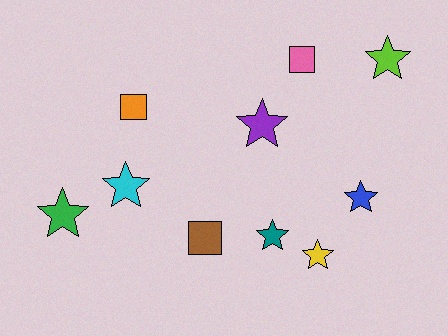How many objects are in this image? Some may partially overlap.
There are 10 objects.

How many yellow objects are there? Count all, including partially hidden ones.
There is 1 yellow object.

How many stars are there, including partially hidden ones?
There are 7 stars.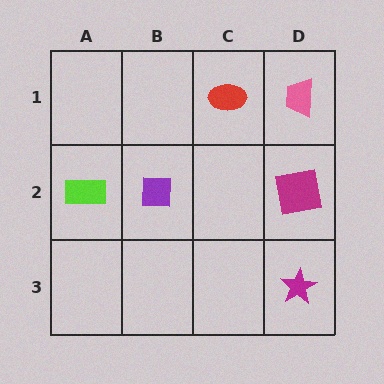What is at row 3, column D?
A magenta star.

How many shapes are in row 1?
2 shapes.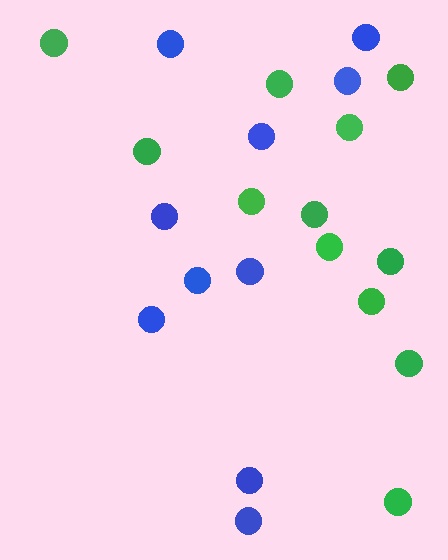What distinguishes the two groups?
There are 2 groups: one group of green circles (12) and one group of blue circles (10).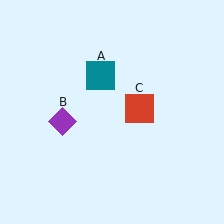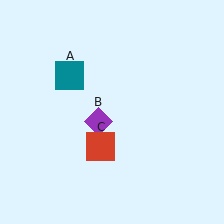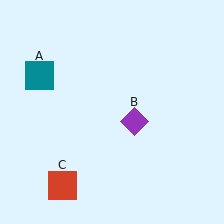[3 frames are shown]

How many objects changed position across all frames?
3 objects changed position: teal square (object A), purple diamond (object B), red square (object C).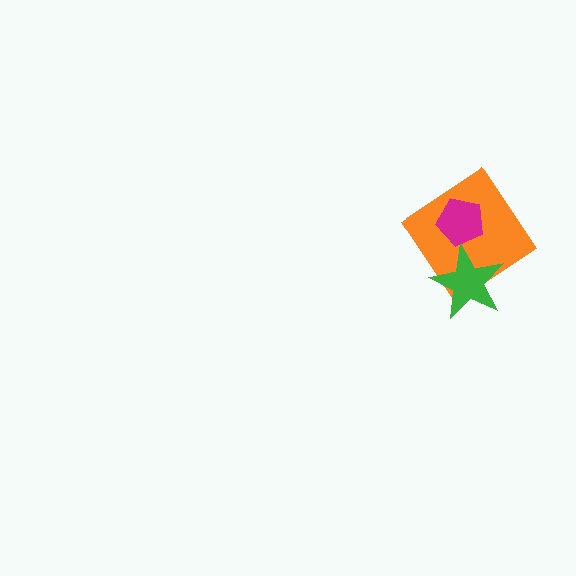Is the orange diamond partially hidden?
Yes, it is partially covered by another shape.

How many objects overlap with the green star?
1 object overlaps with the green star.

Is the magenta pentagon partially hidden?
No, no other shape covers it.